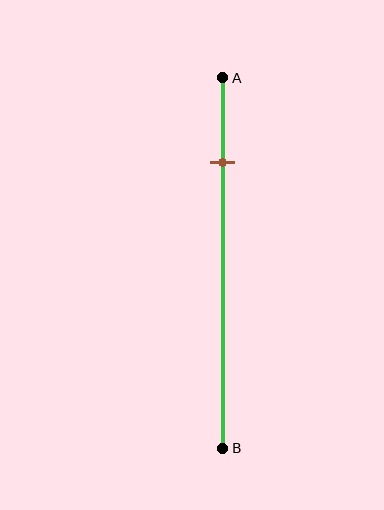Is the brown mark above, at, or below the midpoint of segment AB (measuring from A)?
The brown mark is above the midpoint of segment AB.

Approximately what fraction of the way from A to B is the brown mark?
The brown mark is approximately 25% of the way from A to B.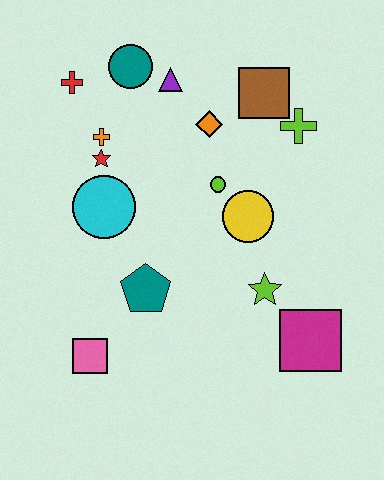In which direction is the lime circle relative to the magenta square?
The lime circle is above the magenta square.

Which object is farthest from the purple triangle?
The magenta square is farthest from the purple triangle.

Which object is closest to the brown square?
The lime cross is closest to the brown square.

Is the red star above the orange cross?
No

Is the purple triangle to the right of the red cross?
Yes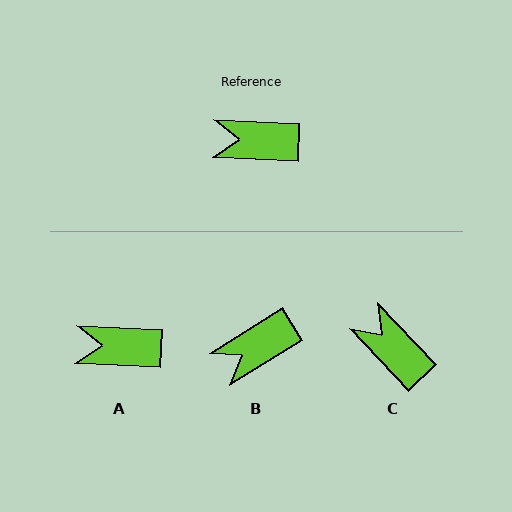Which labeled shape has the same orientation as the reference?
A.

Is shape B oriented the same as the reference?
No, it is off by about 35 degrees.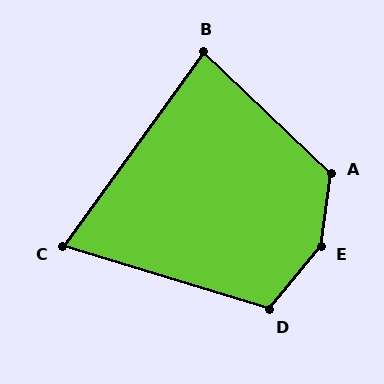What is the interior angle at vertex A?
Approximately 126 degrees (obtuse).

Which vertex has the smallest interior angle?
C, at approximately 71 degrees.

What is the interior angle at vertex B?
Approximately 82 degrees (acute).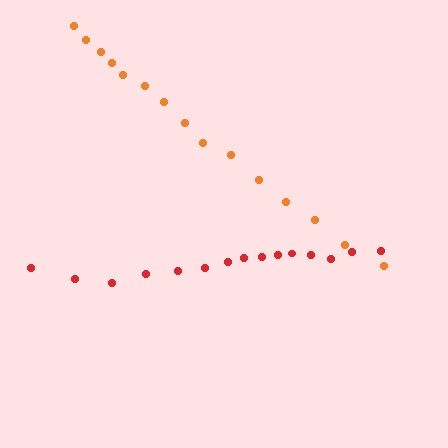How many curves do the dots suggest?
There are 2 distinct paths.